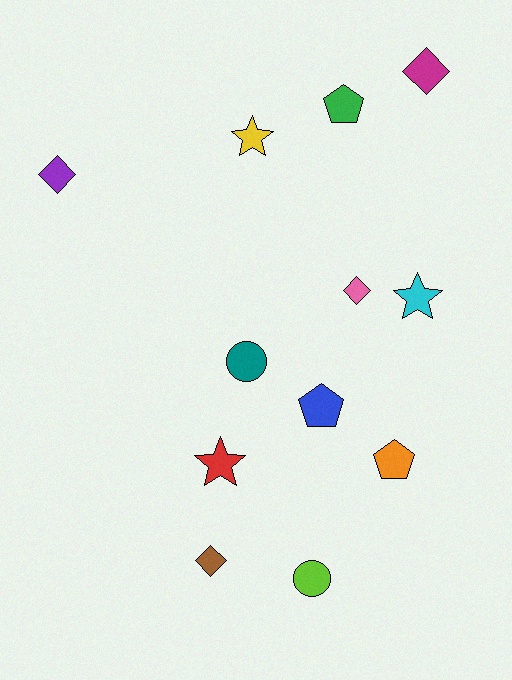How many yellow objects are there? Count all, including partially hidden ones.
There is 1 yellow object.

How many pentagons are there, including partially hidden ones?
There are 3 pentagons.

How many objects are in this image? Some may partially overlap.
There are 12 objects.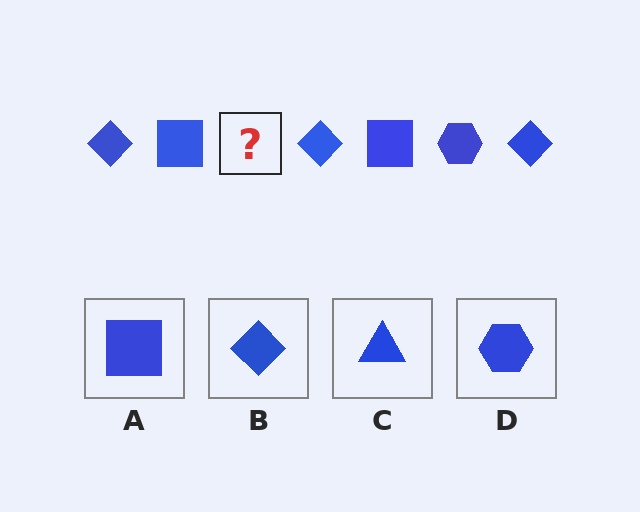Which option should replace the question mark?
Option D.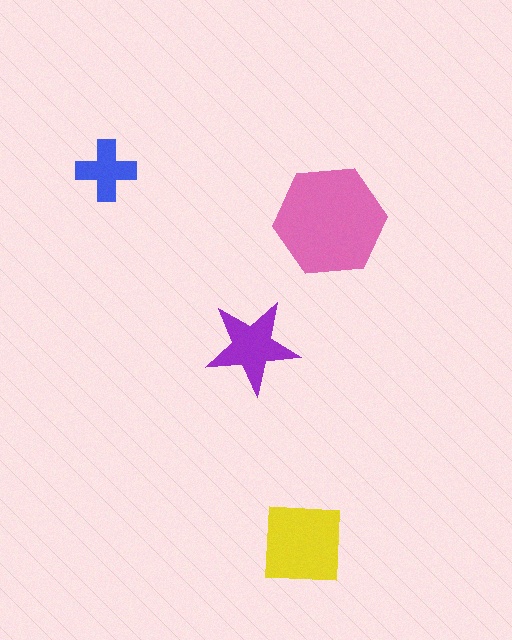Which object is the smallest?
The blue cross.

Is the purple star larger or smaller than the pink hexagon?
Smaller.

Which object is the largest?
The pink hexagon.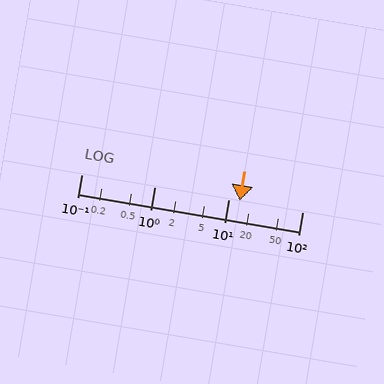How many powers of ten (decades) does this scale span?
The scale spans 3 decades, from 0.1 to 100.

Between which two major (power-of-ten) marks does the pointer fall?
The pointer is between 10 and 100.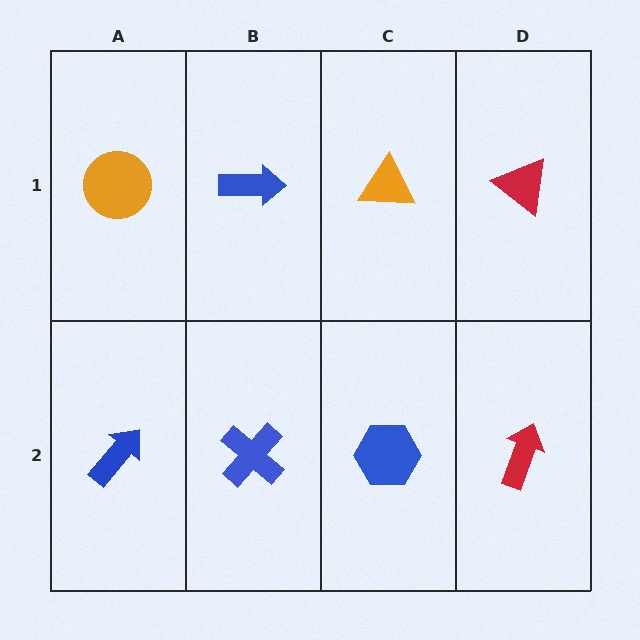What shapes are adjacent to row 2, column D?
A red triangle (row 1, column D), a blue hexagon (row 2, column C).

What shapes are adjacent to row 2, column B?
A blue arrow (row 1, column B), a blue arrow (row 2, column A), a blue hexagon (row 2, column C).